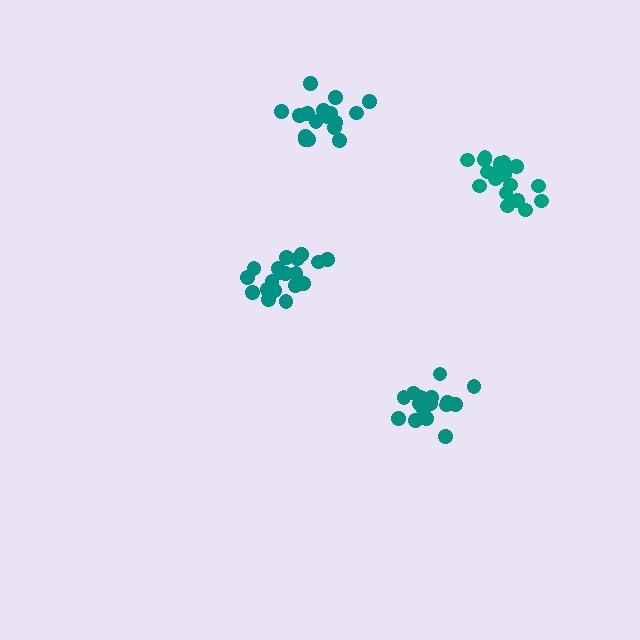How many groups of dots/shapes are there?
There are 4 groups.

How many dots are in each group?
Group 1: 19 dots, Group 2: 18 dots, Group 3: 18 dots, Group 4: 16 dots (71 total).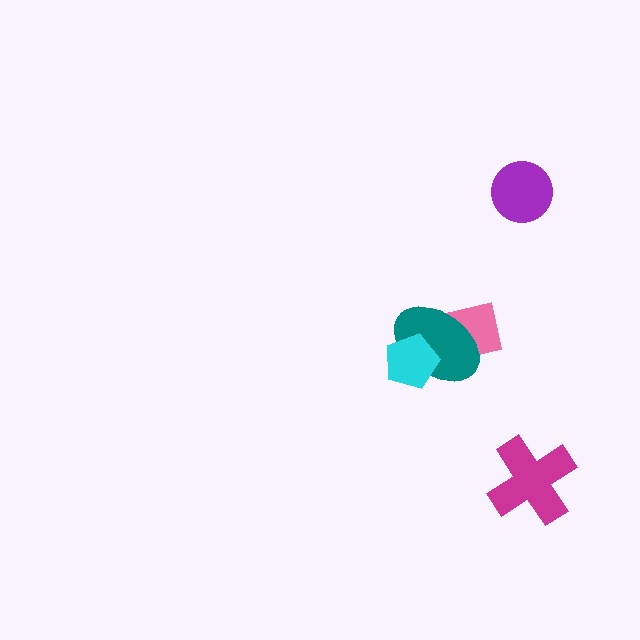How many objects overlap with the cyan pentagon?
1 object overlaps with the cyan pentagon.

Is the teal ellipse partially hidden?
Yes, it is partially covered by another shape.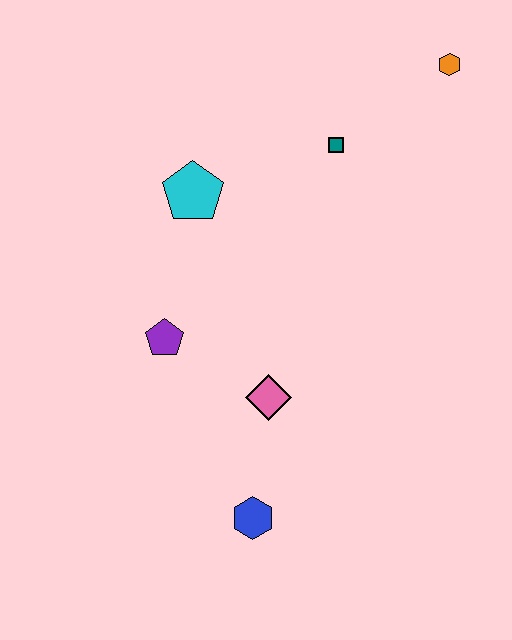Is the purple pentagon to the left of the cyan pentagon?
Yes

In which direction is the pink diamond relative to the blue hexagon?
The pink diamond is above the blue hexagon.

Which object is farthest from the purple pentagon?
The orange hexagon is farthest from the purple pentagon.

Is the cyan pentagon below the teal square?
Yes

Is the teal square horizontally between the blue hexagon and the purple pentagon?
No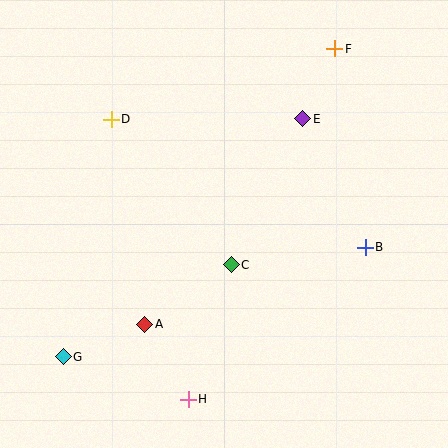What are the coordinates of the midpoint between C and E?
The midpoint between C and E is at (267, 192).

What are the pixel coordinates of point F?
Point F is at (335, 49).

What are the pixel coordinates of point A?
Point A is at (145, 324).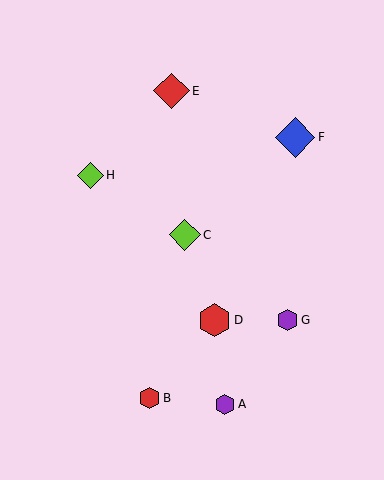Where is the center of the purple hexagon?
The center of the purple hexagon is at (288, 320).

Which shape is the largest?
The blue diamond (labeled F) is the largest.